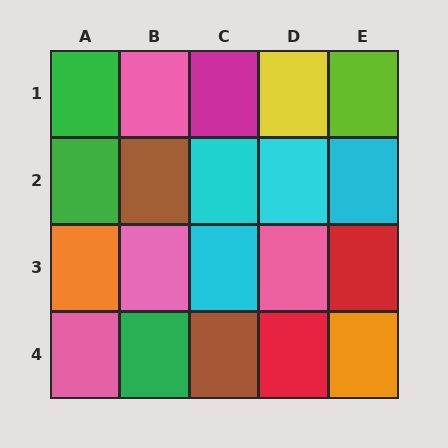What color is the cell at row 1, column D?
Yellow.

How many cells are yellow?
1 cell is yellow.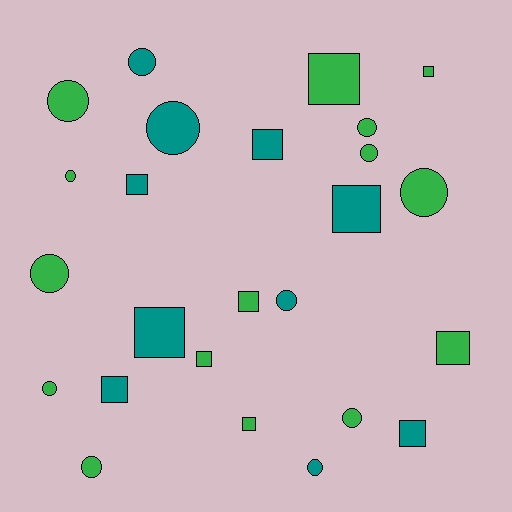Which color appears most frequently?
Green, with 15 objects.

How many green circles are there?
There are 9 green circles.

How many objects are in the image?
There are 25 objects.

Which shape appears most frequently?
Circle, with 13 objects.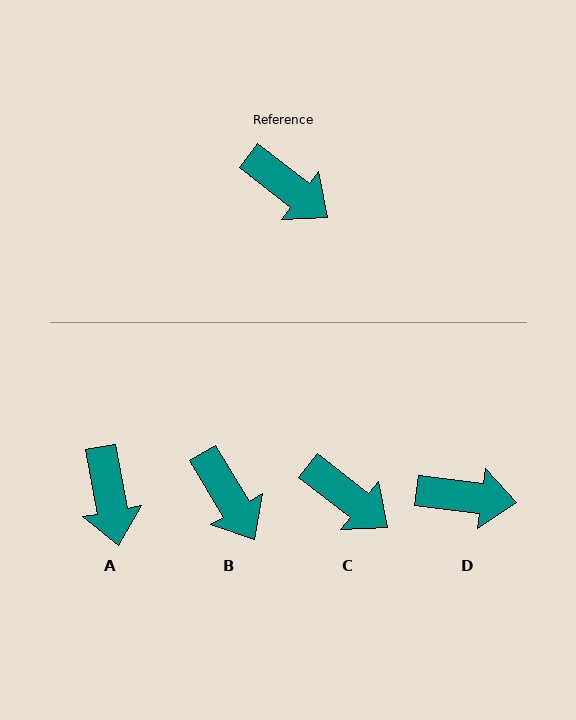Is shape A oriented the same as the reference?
No, it is off by about 41 degrees.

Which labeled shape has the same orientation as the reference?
C.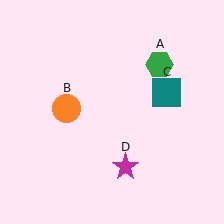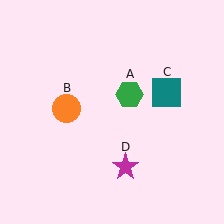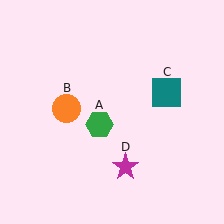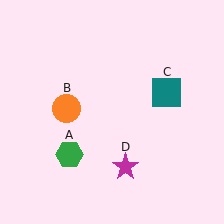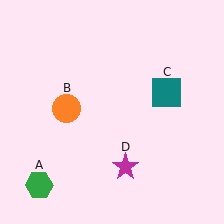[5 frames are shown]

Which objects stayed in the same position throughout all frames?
Orange circle (object B) and teal square (object C) and magenta star (object D) remained stationary.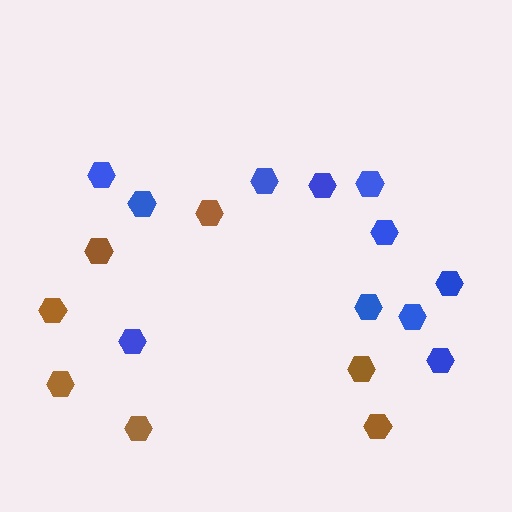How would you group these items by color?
There are 2 groups: one group of brown hexagons (7) and one group of blue hexagons (11).